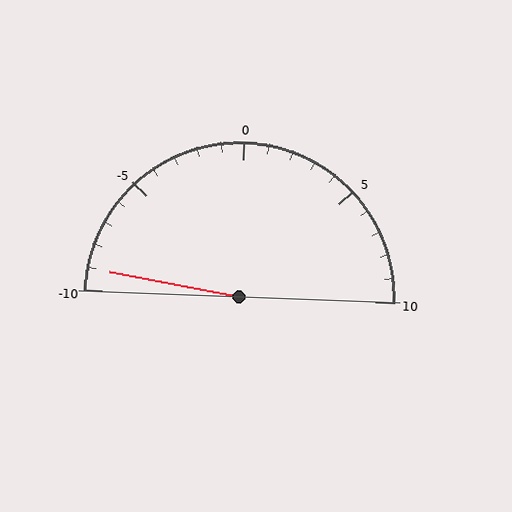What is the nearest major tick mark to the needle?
The nearest major tick mark is -10.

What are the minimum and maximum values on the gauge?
The gauge ranges from -10 to 10.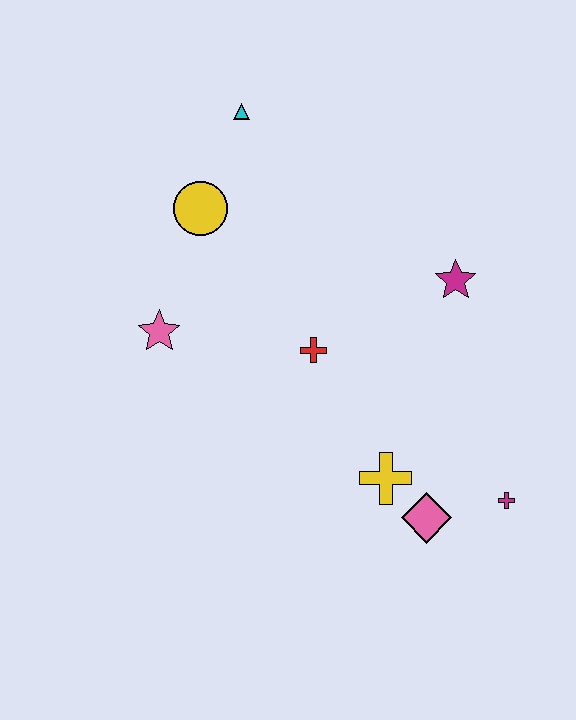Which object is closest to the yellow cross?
The pink diamond is closest to the yellow cross.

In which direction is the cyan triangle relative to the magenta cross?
The cyan triangle is above the magenta cross.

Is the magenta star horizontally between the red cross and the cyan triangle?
No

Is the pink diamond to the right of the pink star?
Yes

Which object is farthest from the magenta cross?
The cyan triangle is farthest from the magenta cross.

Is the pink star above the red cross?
Yes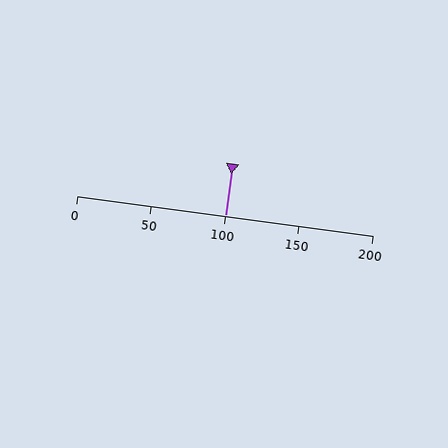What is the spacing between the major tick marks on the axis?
The major ticks are spaced 50 apart.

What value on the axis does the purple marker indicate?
The marker indicates approximately 100.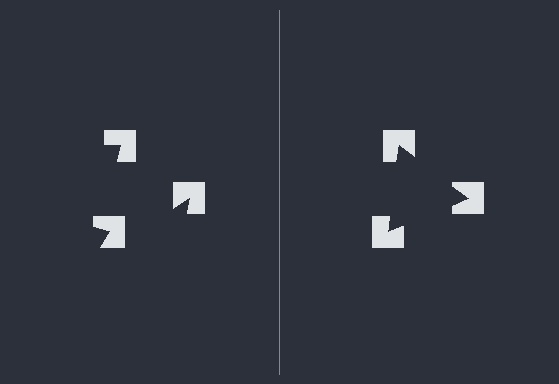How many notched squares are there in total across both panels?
6 — 3 on each side.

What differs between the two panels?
The notched squares are positioned identically on both sides; only the wedge orientations differ. On the right they align to a triangle; on the left they are misaligned.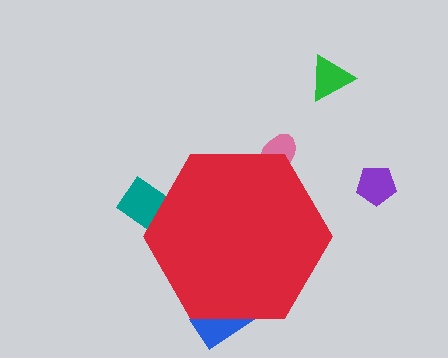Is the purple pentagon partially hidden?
No, the purple pentagon is fully visible.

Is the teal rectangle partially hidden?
Yes, the teal rectangle is partially hidden behind the red hexagon.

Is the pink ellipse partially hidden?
Yes, the pink ellipse is partially hidden behind the red hexagon.